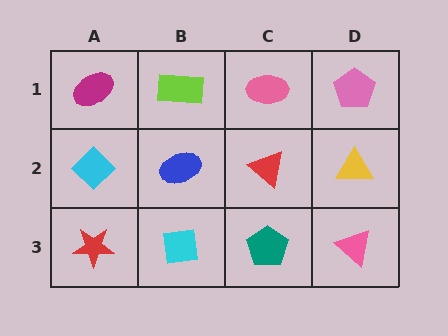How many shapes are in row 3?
4 shapes.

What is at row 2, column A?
A cyan diamond.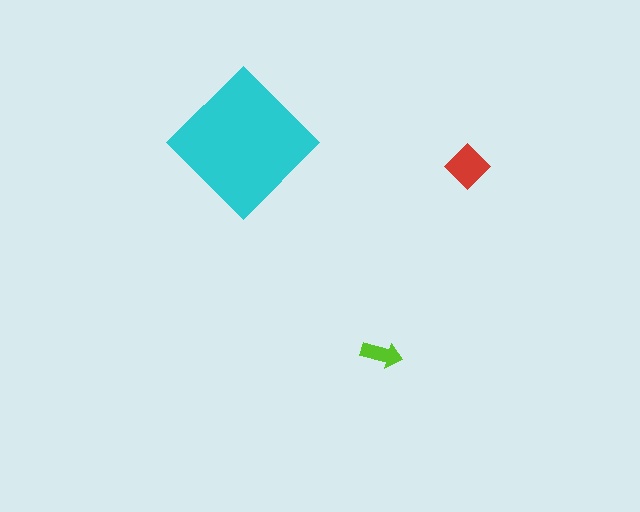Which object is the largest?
The cyan diamond.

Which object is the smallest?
The lime arrow.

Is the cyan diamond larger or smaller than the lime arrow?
Larger.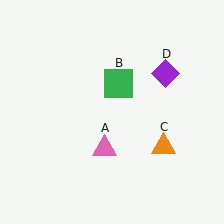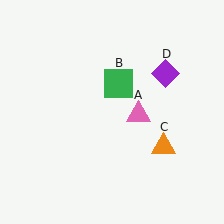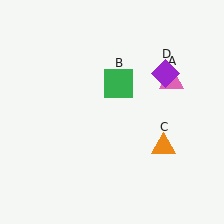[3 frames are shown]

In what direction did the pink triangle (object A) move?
The pink triangle (object A) moved up and to the right.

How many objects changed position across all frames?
1 object changed position: pink triangle (object A).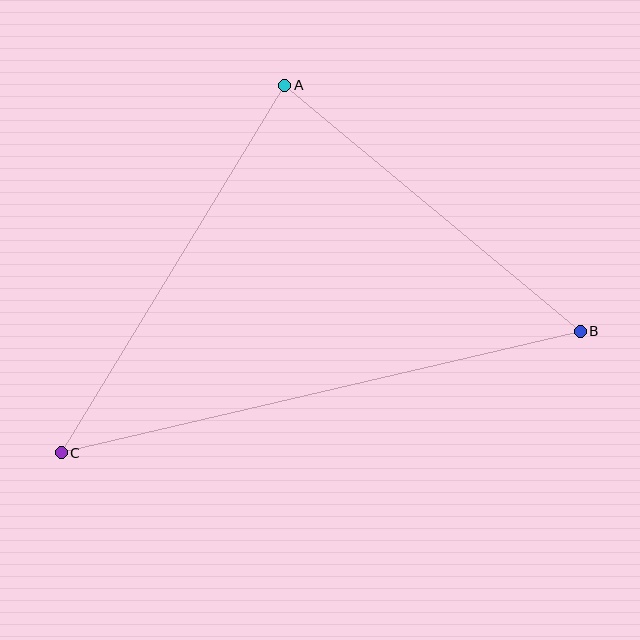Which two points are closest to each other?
Points A and B are closest to each other.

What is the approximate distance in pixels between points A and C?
The distance between A and C is approximately 430 pixels.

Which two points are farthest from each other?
Points B and C are farthest from each other.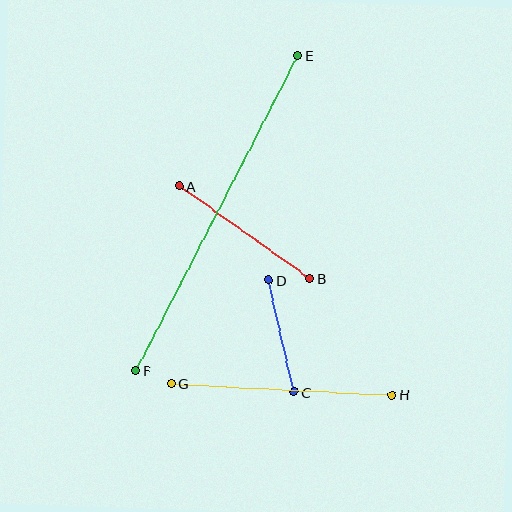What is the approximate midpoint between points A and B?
The midpoint is at approximately (245, 232) pixels.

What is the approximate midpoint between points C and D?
The midpoint is at approximately (281, 336) pixels.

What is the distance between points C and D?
The distance is approximately 115 pixels.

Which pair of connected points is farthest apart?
Points E and F are farthest apart.